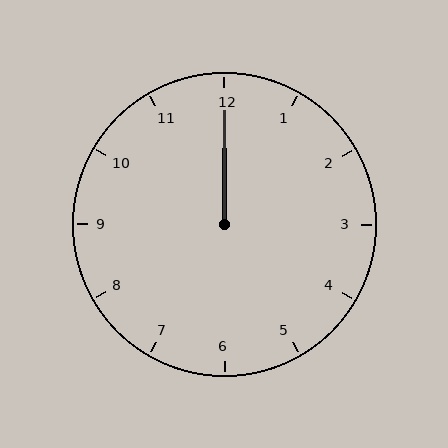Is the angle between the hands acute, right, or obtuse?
It is acute.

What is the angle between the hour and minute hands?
Approximately 0 degrees.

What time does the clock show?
12:00.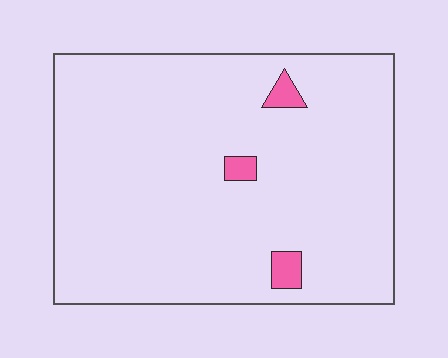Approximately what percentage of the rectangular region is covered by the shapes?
Approximately 5%.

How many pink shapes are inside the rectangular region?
3.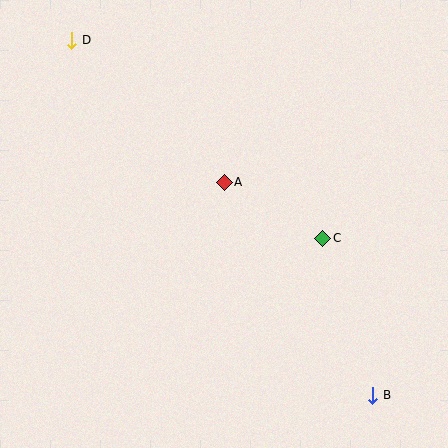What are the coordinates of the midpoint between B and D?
The midpoint between B and D is at (222, 218).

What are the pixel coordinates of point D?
Point D is at (72, 40).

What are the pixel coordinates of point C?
Point C is at (323, 238).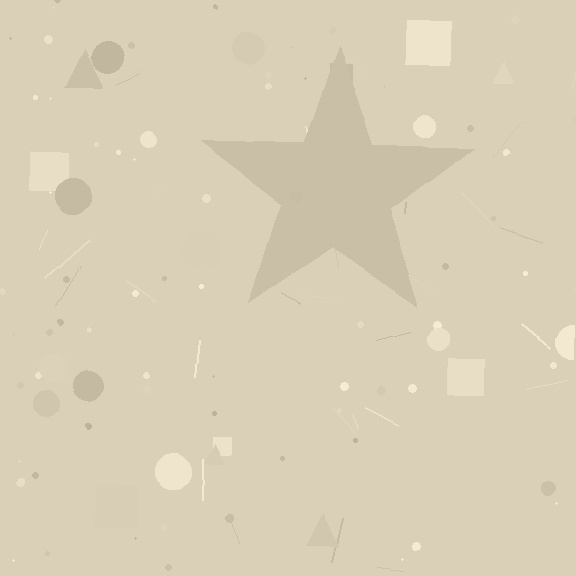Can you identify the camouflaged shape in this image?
The camouflaged shape is a star.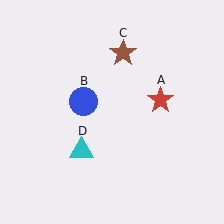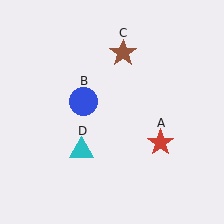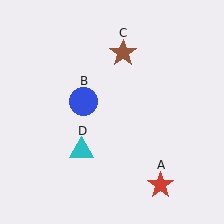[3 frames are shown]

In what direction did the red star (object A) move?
The red star (object A) moved down.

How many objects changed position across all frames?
1 object changed position: red star (object A).